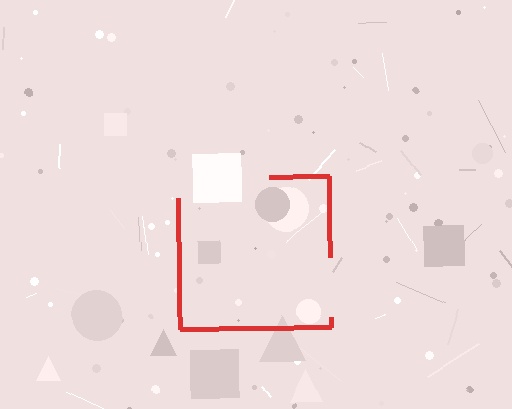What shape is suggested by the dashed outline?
The dashed outline suggests a square.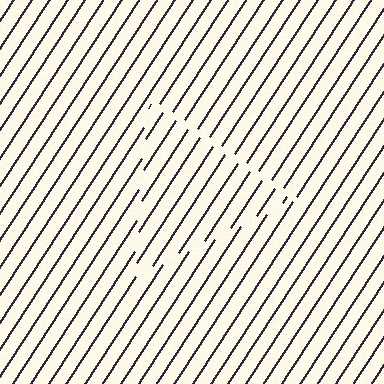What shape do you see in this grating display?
An illusory triangle. The interior of the shape contains the same grating, shifted by half a period — the contour is defined by the phase discontinuity where line-ends from the inner and outer gratings abut.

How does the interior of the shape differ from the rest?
The interior of the shape contains the same grating, shifted by half a period — the contour is defined by the phase discontinuity where line-ends from the inner and outer gratings abut.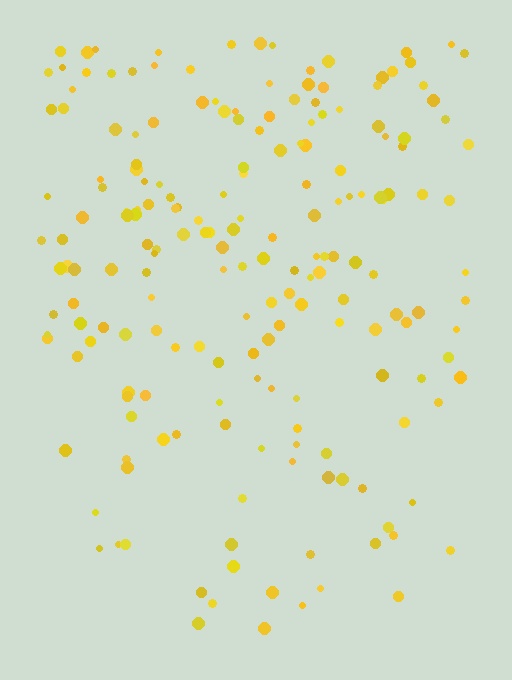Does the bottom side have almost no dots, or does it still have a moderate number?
Still a moderate number, just noticeably fewer than the top.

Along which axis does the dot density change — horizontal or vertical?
Vertical.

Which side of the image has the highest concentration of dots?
The top.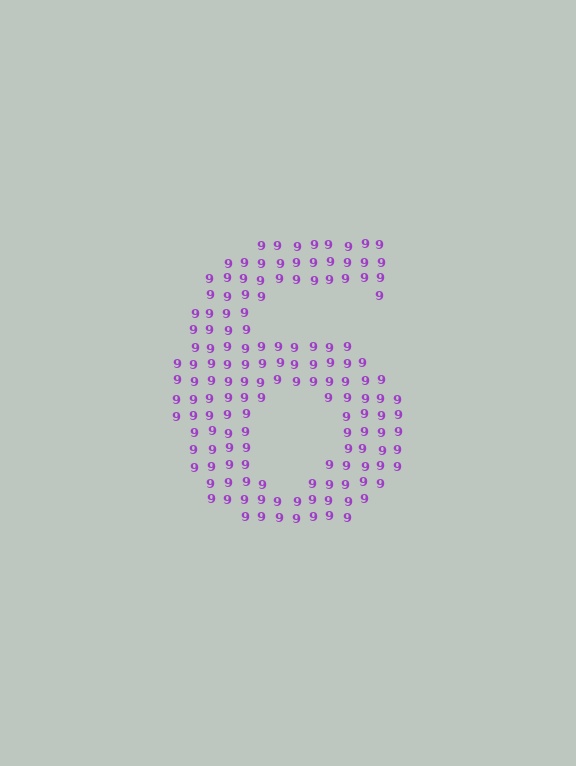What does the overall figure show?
The overall figure shows the digit 6.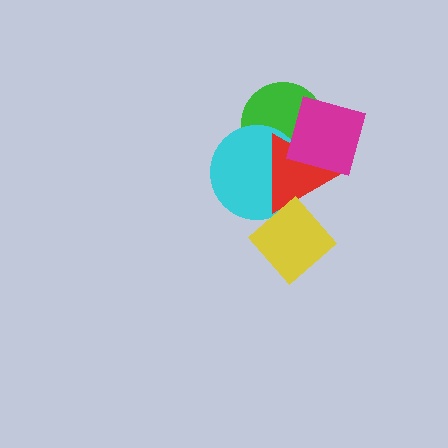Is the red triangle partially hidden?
Yes, it is partially covered by another shape.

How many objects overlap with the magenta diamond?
3 objects overlap with the magenta diamond.